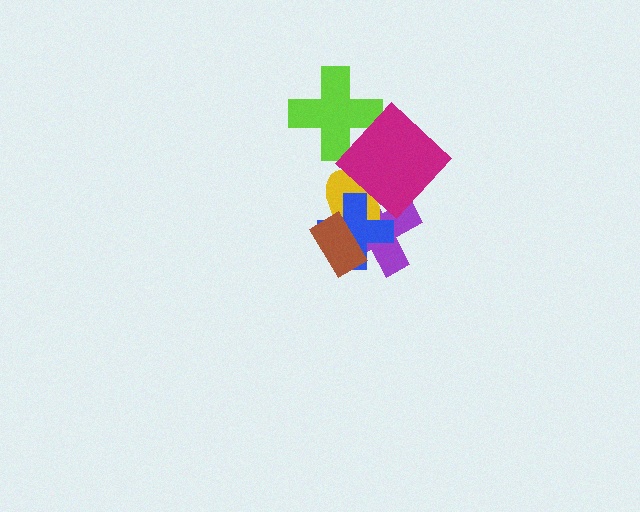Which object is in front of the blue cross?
The brown rectangle is in front of the blue cross.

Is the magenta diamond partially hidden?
No, no other shape covers it.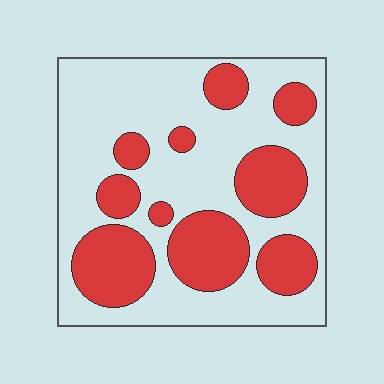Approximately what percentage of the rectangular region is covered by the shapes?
Approximately 35%.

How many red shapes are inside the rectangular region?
10.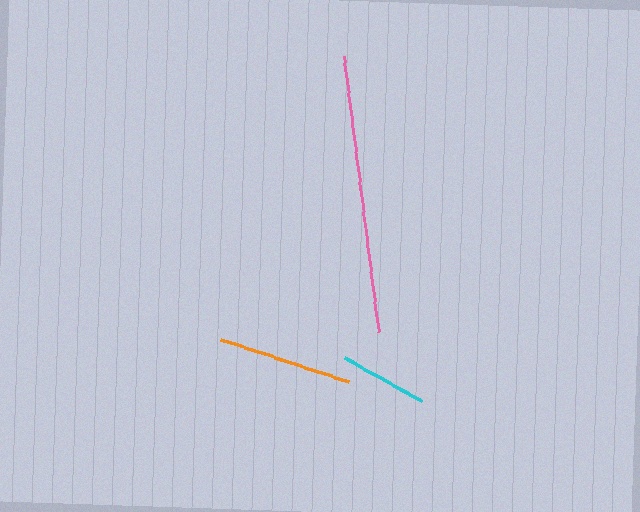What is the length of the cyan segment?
The cyan segment is approximately 90 pixels long.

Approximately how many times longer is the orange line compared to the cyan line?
The orange line is approximately 1.5 times the length of the cyan line.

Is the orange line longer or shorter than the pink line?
The pink line is longer than the orange line.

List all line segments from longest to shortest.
From longest to shortest: pink, orange, cyan.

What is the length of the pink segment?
The pink segment is approximately 278 pixels long.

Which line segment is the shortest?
The cyan line is the shortest at approximately 90 pixels.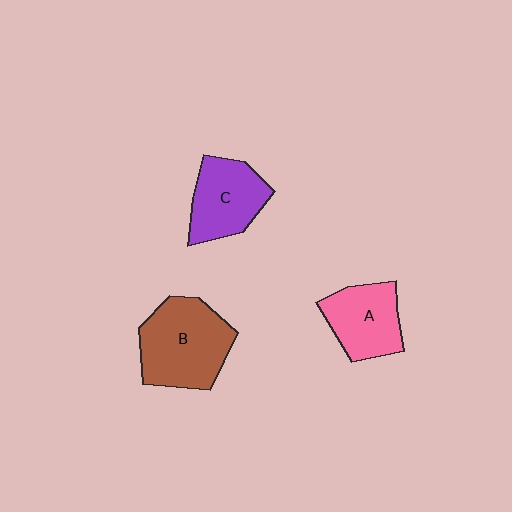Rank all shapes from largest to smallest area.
From largest to smallest: B (brown), C (purple), A (pink).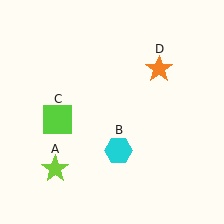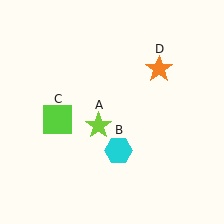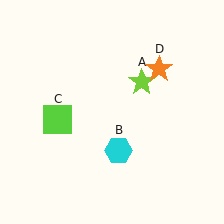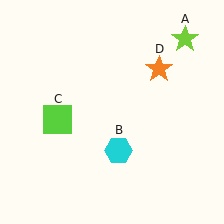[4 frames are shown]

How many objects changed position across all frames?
1 object changed position: lime star (object A).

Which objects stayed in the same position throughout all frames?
Cyan hexagon (object B) and lime square (object C) and orange star (object D) remained stationary.